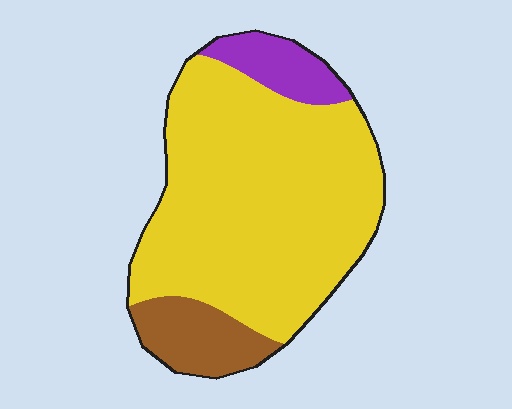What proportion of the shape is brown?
Brown takes up about one eighth (1/8) of the shape.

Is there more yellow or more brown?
Yellow.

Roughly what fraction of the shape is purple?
Purple takes up about one tenth (1/10) of the shape.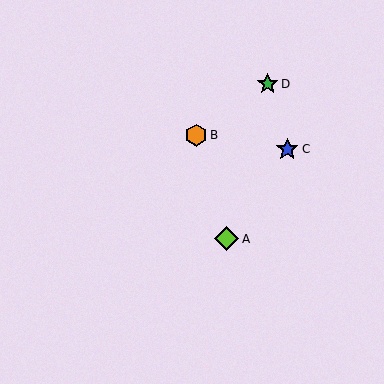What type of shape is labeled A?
Shape A is a lime diamond.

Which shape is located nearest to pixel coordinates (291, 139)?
The blue star (labeled C) at (287, 149) is nearest to that location.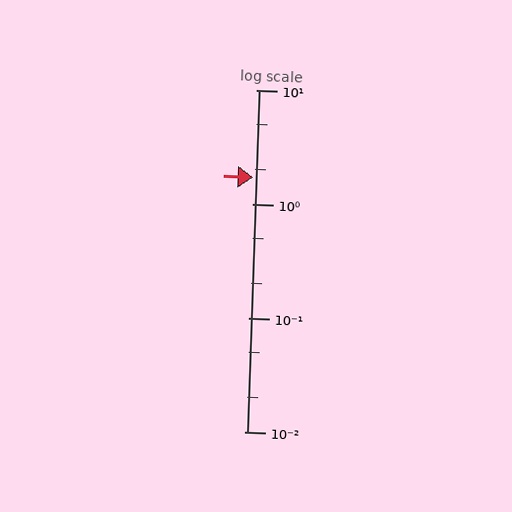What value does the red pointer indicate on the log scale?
The pointer indicates approximately 1.7.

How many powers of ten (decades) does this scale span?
The scale spans 3 decades, from 0.01 to 10.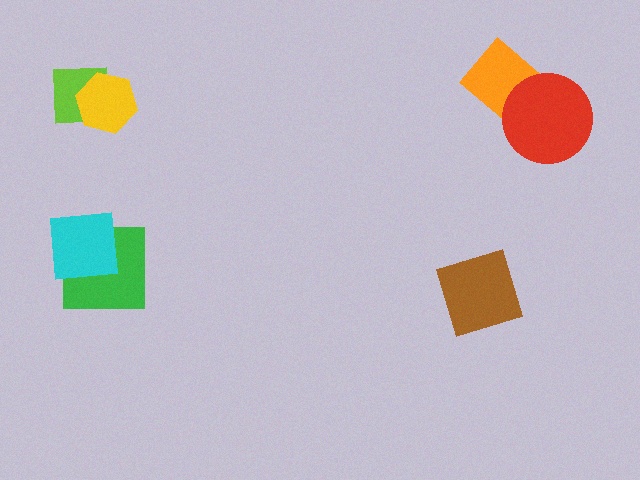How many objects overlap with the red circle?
1 object overlaps with the red circle.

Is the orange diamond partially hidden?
Yes, it is partially covered by another shape.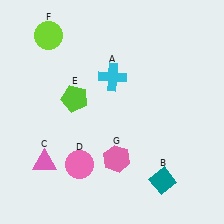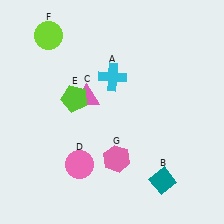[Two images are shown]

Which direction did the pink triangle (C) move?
The pink triangle (C) moved up.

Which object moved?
The pink triangle (C) moved up.